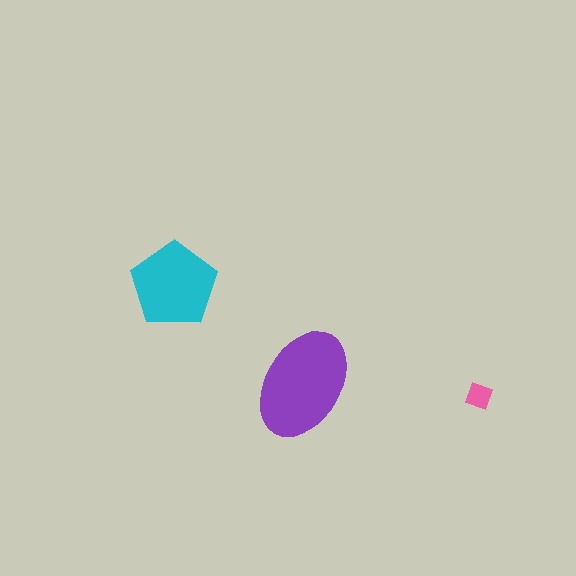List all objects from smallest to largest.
The pink diamond, the cyan pentagon, the purple ellipse.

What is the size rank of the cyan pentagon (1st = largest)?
2nd.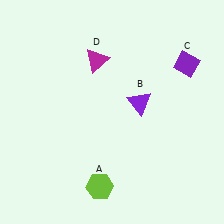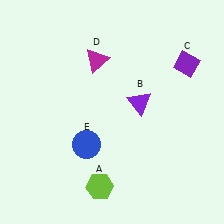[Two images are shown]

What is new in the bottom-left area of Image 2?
A blue circle (E) was added in the bottom-left area of Image 2.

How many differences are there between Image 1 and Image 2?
There is 1 difference between the two images.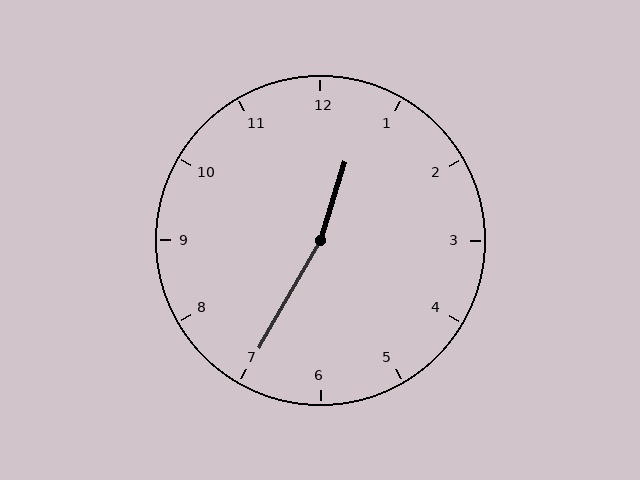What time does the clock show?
12:35.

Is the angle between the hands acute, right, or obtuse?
It is obtuse.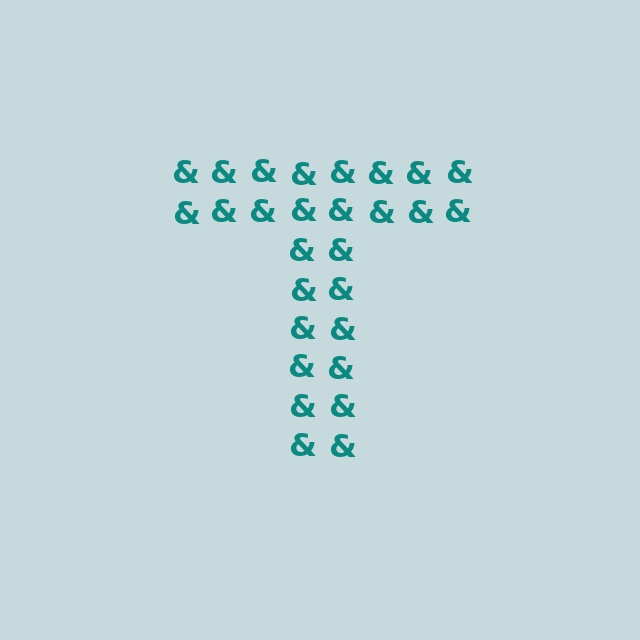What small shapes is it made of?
It is made of small ampersands.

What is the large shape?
The large shape is the letter T.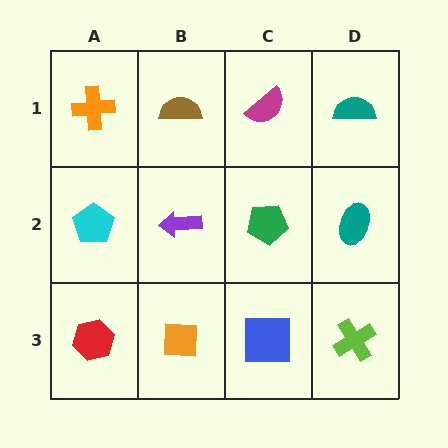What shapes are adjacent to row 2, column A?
An orange cross (row 1, column A), a red hexagon (row 3, column A), a purple arrow (row 2, column B).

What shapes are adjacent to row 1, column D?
A teal ellipse (row 2, column D), a magenta semicircle (row 1, column C).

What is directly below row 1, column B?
A purple arrow.